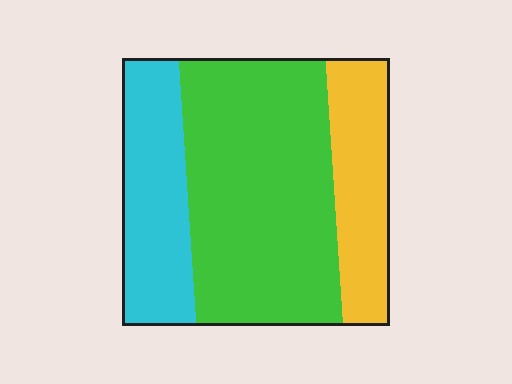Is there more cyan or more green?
Green.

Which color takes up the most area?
Green, at roughly 55%.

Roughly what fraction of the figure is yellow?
Yellow takes up about one fifth (1/5) of the figure.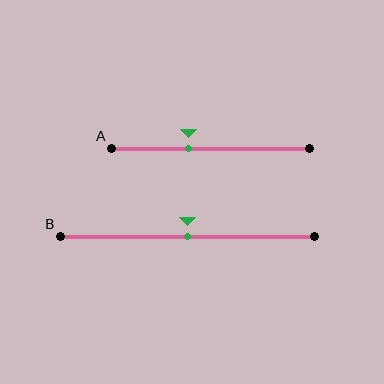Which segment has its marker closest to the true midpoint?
Segment B has its marker closest to the true midpoint.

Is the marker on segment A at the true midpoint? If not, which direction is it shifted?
No, the marker on segment A is shifted to the left by about 11% of the segment length.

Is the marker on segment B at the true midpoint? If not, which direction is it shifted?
Yes, the marker on segment B is at the true midpoint.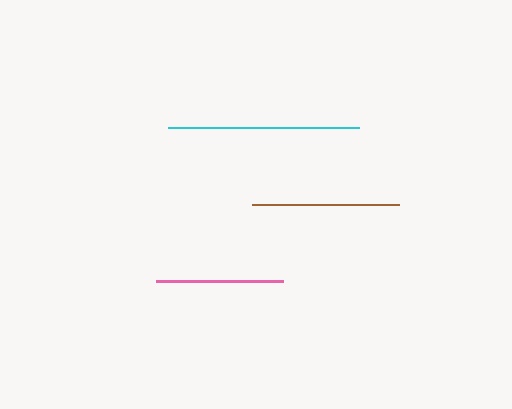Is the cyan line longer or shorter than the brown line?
The cyan line is longer than the brown line.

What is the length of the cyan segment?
The cyan segment is approximately 191 pixels long.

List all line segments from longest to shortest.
From longest to shortest: cyan, brown, pink.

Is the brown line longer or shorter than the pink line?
The brown line is longer than the pink line.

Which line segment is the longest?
The cyan line is the longest at approximately 191 pixels.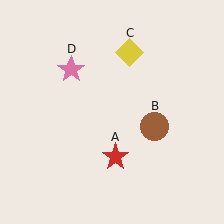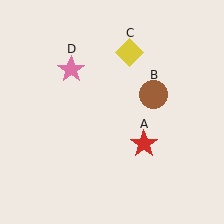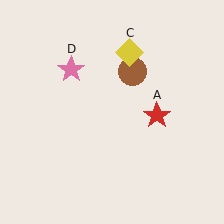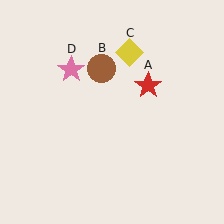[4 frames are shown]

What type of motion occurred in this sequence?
The red star (object A), brown circle (object B) rotated counterclockwise around the center of the scene.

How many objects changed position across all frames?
2 objects changed position: red star (object A), brown circle (object B).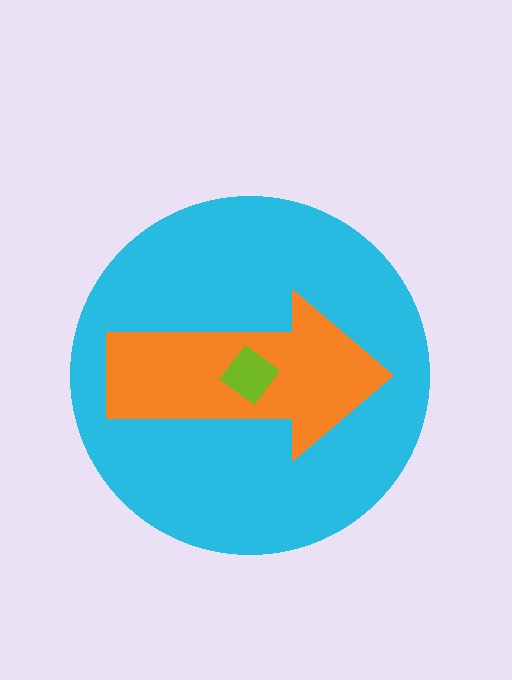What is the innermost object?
The lime diamond.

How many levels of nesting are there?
3.